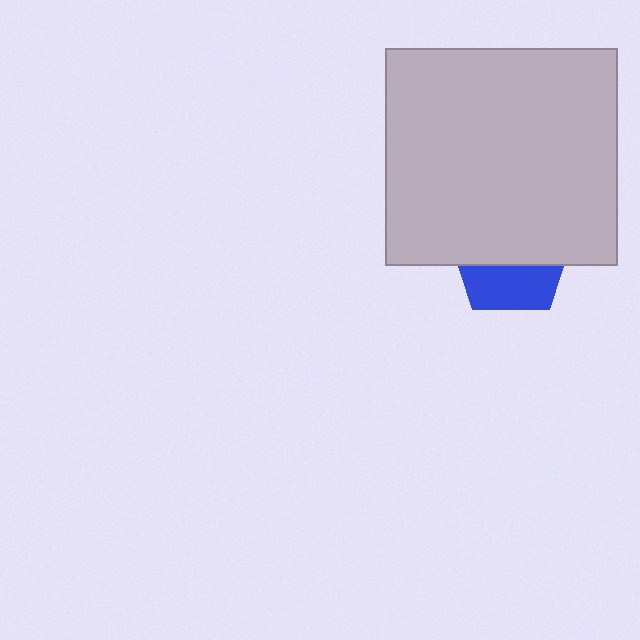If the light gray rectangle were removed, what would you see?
You would see the complete blue pentagon.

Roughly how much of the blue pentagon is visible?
A small part of it is visible (roughly 39%).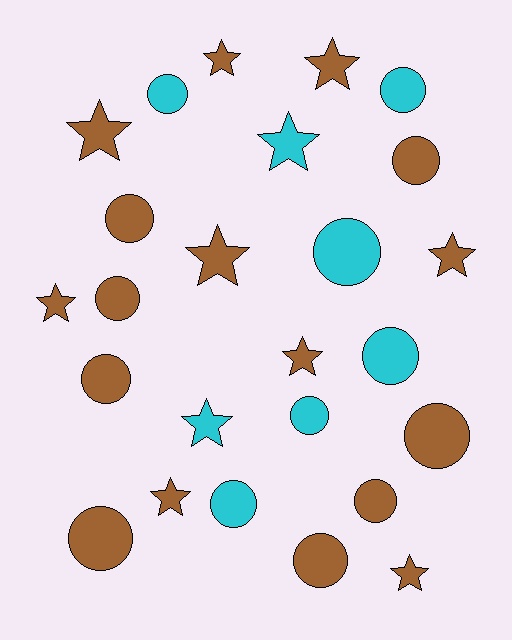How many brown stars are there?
There are 9 brown stars.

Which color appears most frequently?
Brown, with 17 objects.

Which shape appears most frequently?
Circle, with 14 objects.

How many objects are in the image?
There are 25 objects.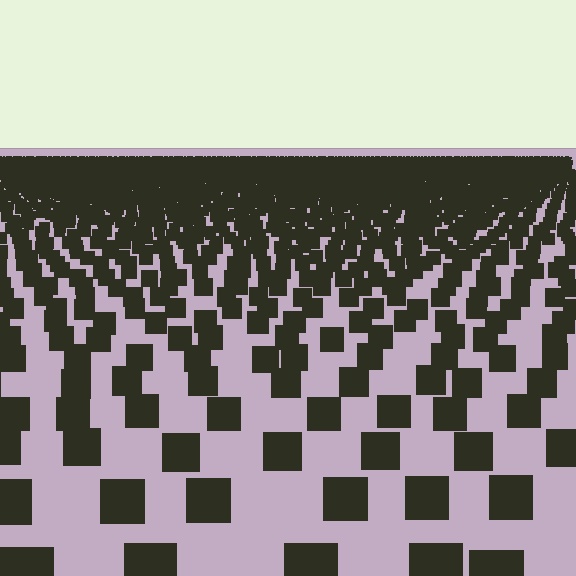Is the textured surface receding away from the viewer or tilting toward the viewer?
The surface is receding away from the viewer. Texture elements get smaller and denser toward the top.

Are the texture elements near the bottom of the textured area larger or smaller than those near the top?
Larger. Near the bottom, elements are closer to the viewer and appear at a bigger on-screen size.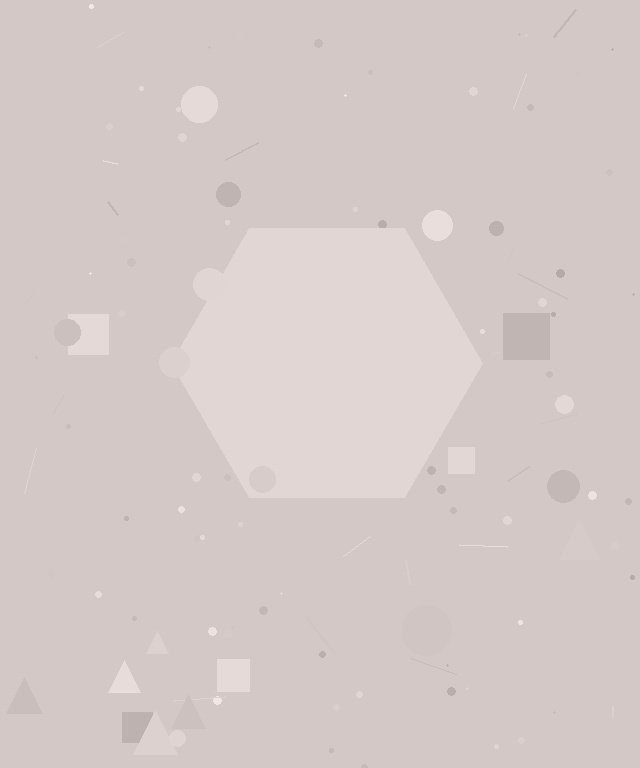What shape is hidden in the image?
A hexagon is hidden in the image.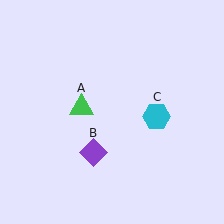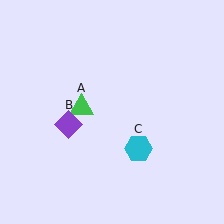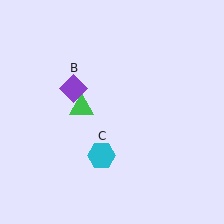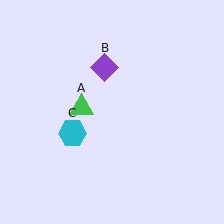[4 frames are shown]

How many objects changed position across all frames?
2 objects changed position: purple diamond (object B), cyan hexagon (object C).